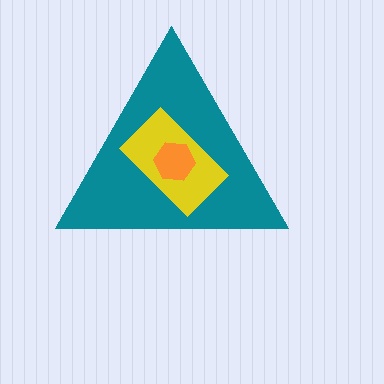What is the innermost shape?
The orange hexagon.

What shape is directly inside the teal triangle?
The yellow rectangle.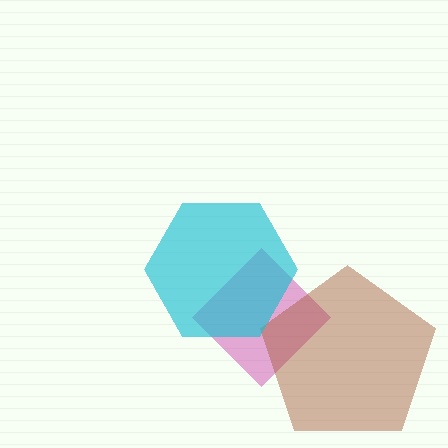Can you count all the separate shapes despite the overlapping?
Yes, there are 3 separate shapes.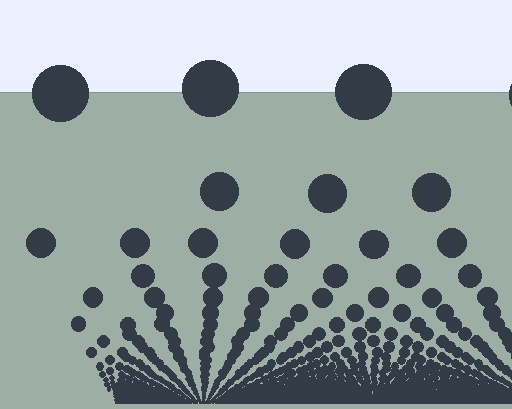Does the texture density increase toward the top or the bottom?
Density increases toward the bottom.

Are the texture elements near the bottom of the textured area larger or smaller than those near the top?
Smaller. The gradient is inverted — elements near the bottom are smaller and denser.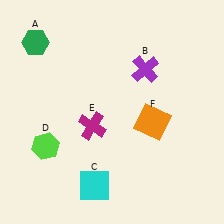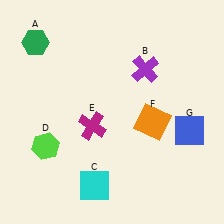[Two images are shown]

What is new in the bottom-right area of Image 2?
A blue square (G) was added in the bottom-right area of Image 2.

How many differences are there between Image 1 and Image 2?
There is 1 difference between the two images.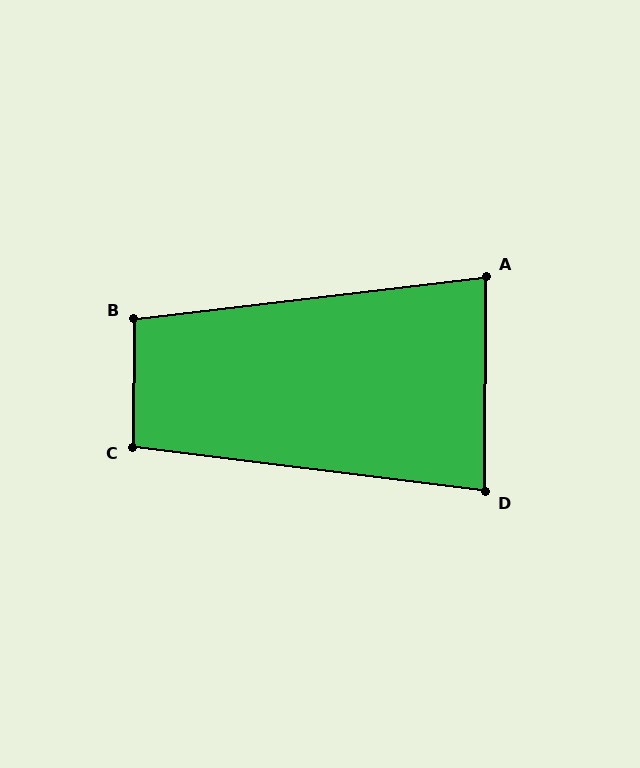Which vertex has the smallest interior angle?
D, at approximately 83 degrees.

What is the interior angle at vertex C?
Approximately 97 degrees (obtuse).